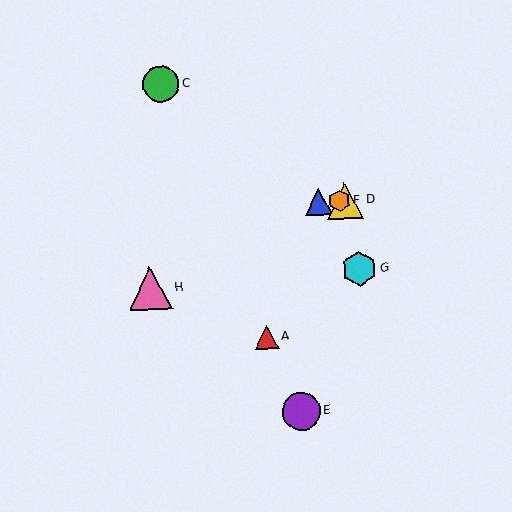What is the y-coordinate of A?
Object A is at y≈337.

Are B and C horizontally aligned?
No, B is at y≈202 and C is at y≈84.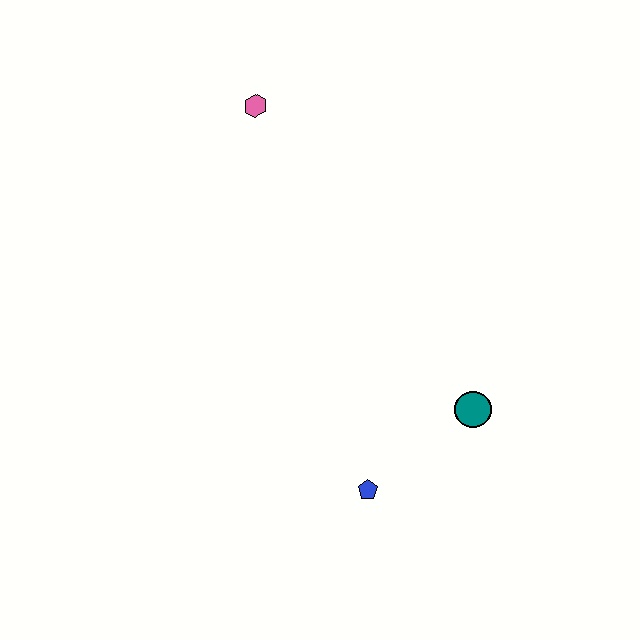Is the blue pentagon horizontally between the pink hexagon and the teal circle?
Yes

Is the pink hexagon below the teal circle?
No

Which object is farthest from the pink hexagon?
The blue pentagon is farthest from the pink hexagon.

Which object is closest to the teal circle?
The blue pentagon is closest to the teal circle.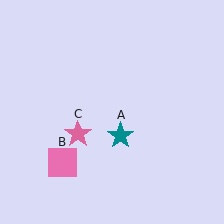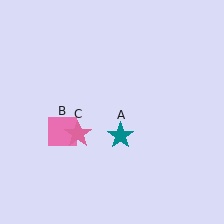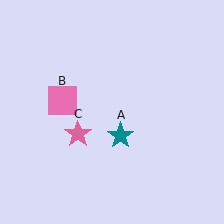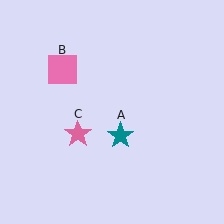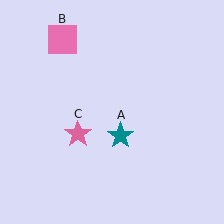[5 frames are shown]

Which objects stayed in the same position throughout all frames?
Teal star (object A) and pink star (object C) remained stationary.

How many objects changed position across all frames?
1 object changed position: pink square (object B).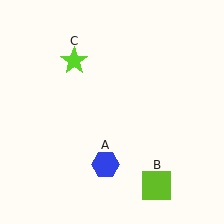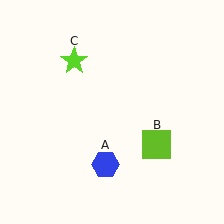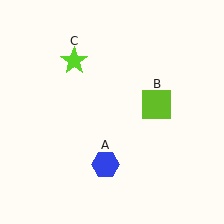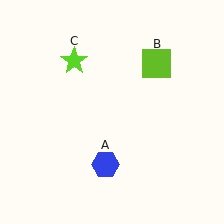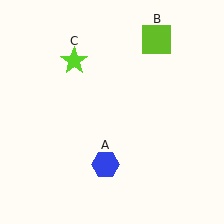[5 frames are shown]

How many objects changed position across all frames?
1 object changed position: lime square (object B).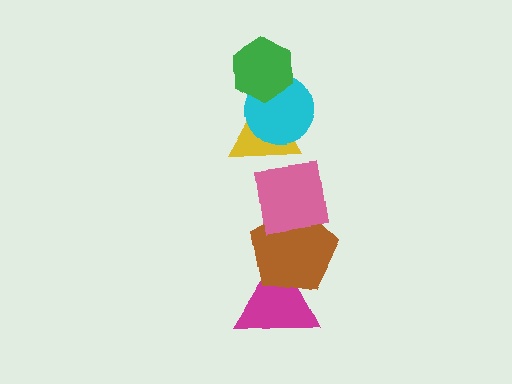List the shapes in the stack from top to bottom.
From top to bottom: the green hexagon, the cyan circle, the yellow triangle, the pink square, the brown pentagon, the magenta triangle.